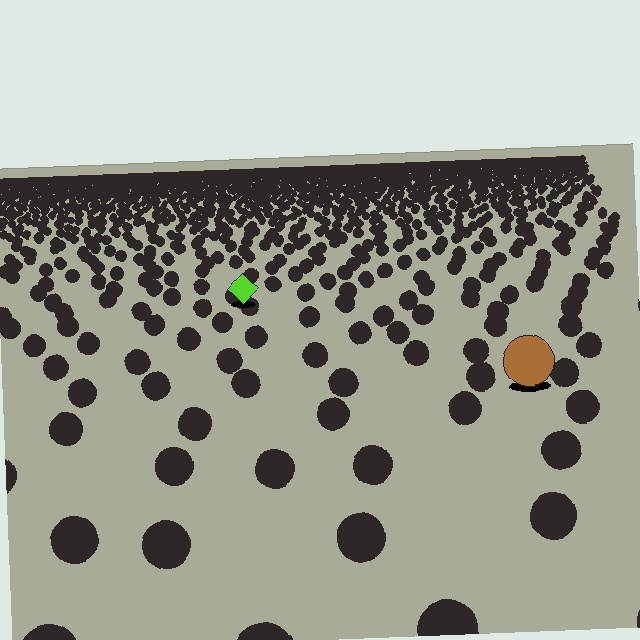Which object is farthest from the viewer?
The lime diamond is farthest from the viewer. It appears smaller and the ground texture around it is denser.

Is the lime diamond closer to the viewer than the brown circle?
No. The brown circle is closer — you can tell from the texture gradient: the ground texture is coarser near it.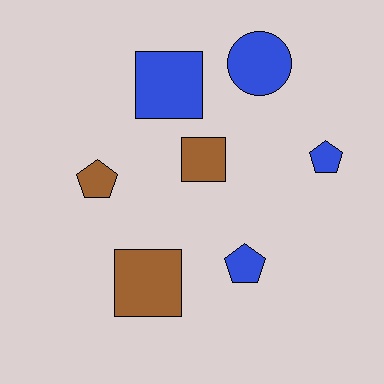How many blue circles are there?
There is 1 blue circle.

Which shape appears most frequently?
Pentagon, with 3 objects.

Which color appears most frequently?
Blue, with 4 objects.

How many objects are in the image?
There are 7 objects.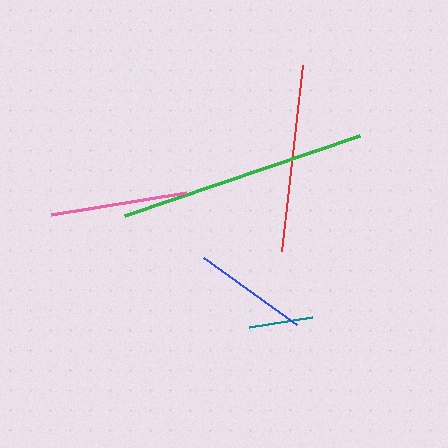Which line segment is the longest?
The green line is the longest at approximately 248 pixels.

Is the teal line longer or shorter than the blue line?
The blue line is longer than the teal line.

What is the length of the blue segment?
The blue segment is approximately 115 pixels long.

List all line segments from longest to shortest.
From longest to shortest: green, red, pink, blue, teal.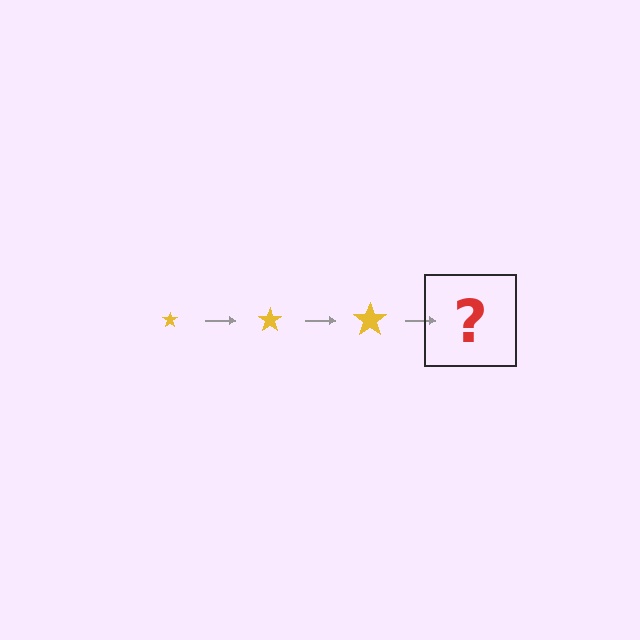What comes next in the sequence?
The next element should be a yellow star, larger than the previous one.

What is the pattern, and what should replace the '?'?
The pattern is that the star gets progressively larger each step. The '?' should be a yellow star, larger than the previous one.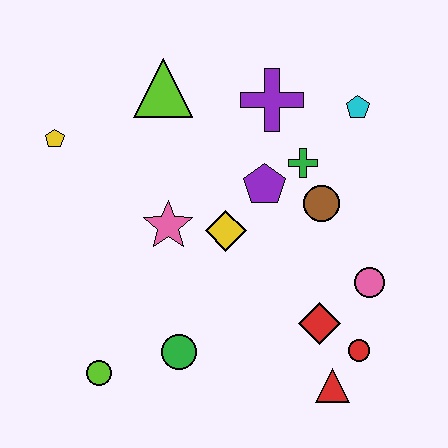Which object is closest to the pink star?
The yellow diamond is closest to the pink star.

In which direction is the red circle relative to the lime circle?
The red circle is to the right of the lime circle.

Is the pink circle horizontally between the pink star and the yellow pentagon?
No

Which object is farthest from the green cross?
The lime circle is farthest from the green cross.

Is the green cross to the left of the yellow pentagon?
No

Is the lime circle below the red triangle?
No